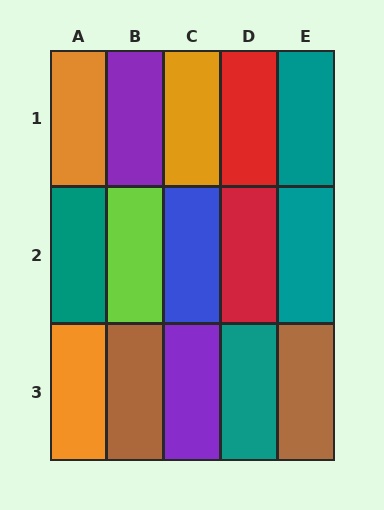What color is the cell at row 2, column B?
Lime.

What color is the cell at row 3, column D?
Teal.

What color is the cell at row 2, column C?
Blue.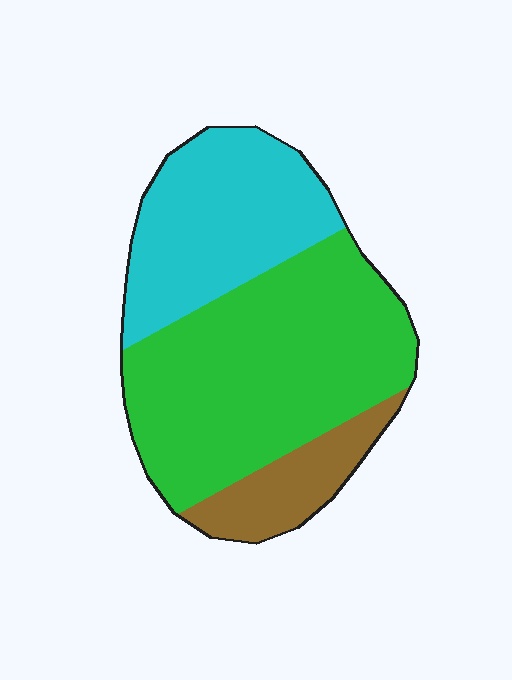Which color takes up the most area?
Green, at roughly 55%.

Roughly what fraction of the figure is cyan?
Cyan takes up about one third (1/3) of the figure.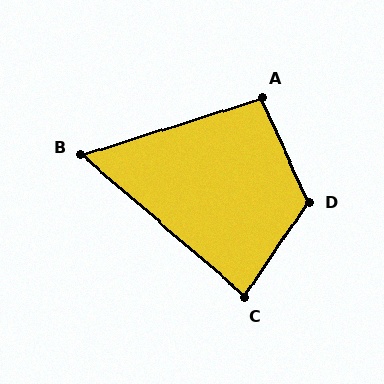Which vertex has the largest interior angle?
D, at approximately 122 degrees.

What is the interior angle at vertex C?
Approximately 83 degrees (acute).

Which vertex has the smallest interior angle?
B, at approximately 58 degrees.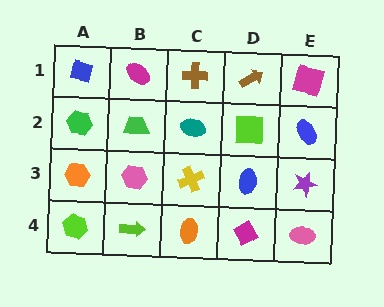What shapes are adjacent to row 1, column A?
A green hexagon (row 2, column A), a magenta ellipse (row 1, column B).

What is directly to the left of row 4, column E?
A magenta diamond.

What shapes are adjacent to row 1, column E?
A blue ellipse (row 2, column E), a brown arrow (row 1, column D).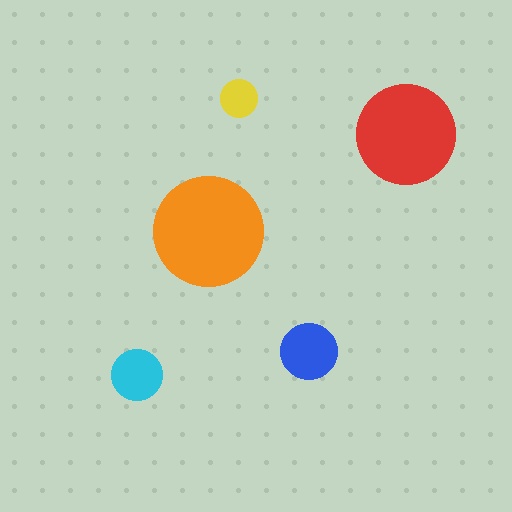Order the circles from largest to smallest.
the orange one, the red one, the blue one, the cyan one, the yellow one.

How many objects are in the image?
There are 5 objects in the image.